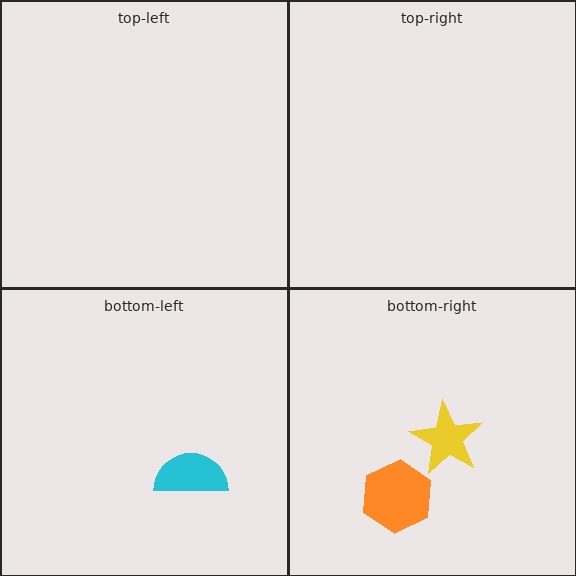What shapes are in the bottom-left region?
The cyan semicircle.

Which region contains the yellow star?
The bottom-right region.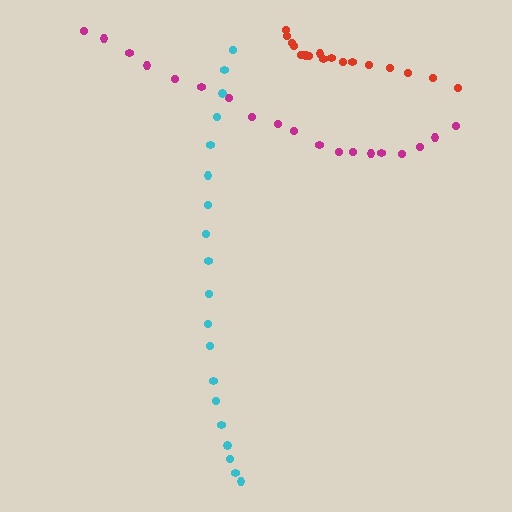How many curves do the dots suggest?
There are 3 distinct paths.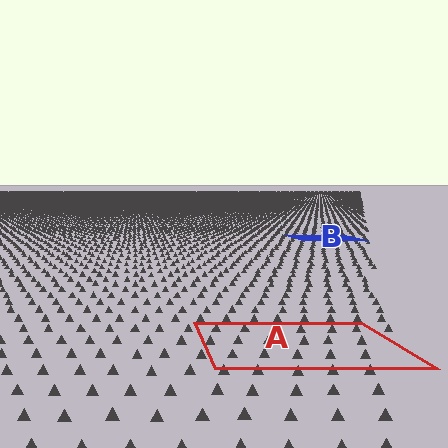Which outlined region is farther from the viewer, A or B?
Region B is farther from the viewer — the texture elements inside it appear smaller and more densely packed.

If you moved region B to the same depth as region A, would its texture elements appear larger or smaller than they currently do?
They would appear larger. At a closer depth, the same texture elements are projected at a bigger on-screen size.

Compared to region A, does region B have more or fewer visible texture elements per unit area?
Region B has more texture elements per unit area — they are packed more densely because it is farther away.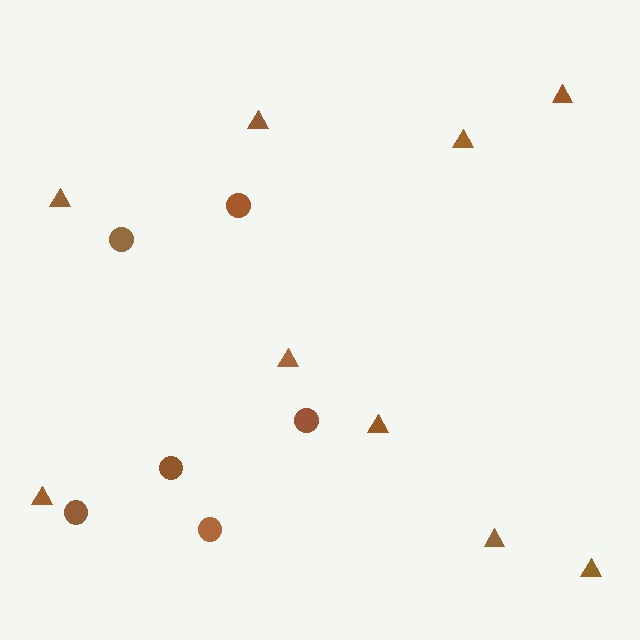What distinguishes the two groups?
There are 2 groups: one group of circles (6) and one group of triangles (9).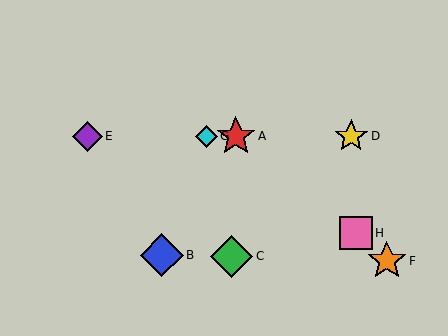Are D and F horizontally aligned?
No, D is at y≈136 and F is at y≈261.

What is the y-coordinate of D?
Object D is at y≈136.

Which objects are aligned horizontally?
Objects A, D, E, G are aligned horizontally.